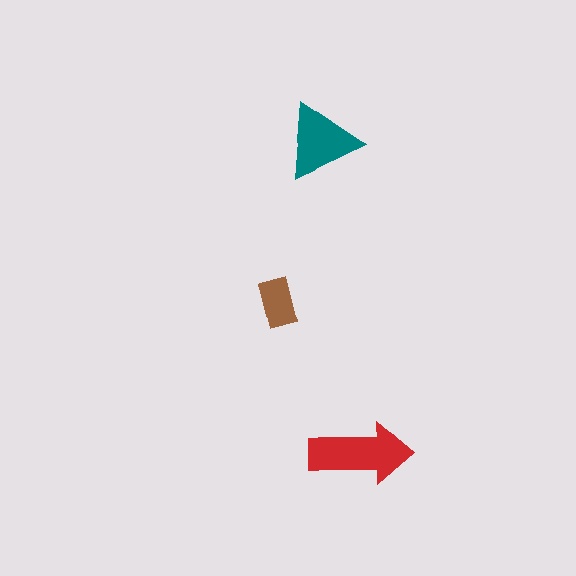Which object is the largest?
The red arrow.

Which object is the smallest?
The brown rectangle.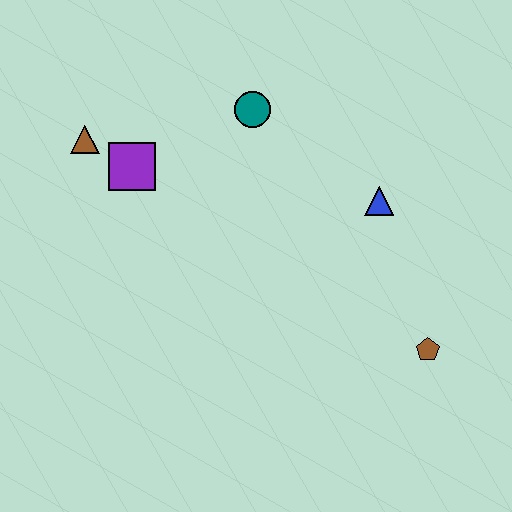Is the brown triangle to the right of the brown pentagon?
No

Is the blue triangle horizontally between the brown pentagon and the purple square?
Yes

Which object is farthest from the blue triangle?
The brown triangle is farthest from the blue triangle.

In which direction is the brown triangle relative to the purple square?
The brown triangle is to the left of the purple square.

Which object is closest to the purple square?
The brown triangle is closest to the purple square.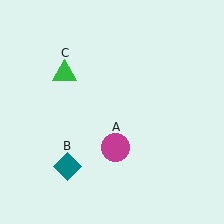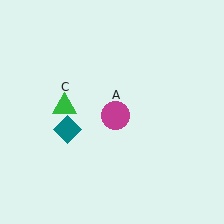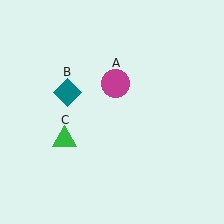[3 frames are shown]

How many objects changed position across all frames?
3 objects changed position: magenta circle (object A), teal diamond (object B), green triangle (object C).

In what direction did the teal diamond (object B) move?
The teal diamond (object B) moved up.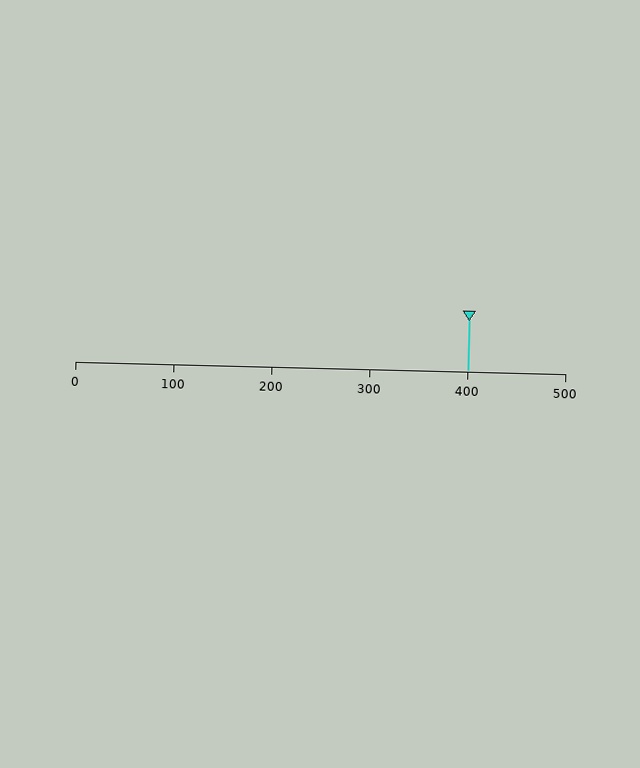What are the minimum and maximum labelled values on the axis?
The axis runs from 0 to 500.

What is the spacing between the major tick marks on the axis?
The major ticks are spaced 100 apart.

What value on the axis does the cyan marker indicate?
The marker indicates approximately 400.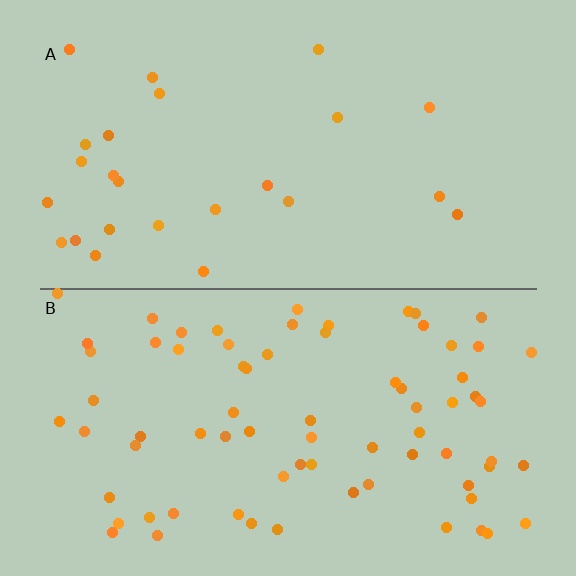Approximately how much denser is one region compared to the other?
Approximately 3.0× — region B over region A.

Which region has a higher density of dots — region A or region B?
B (the bottom).